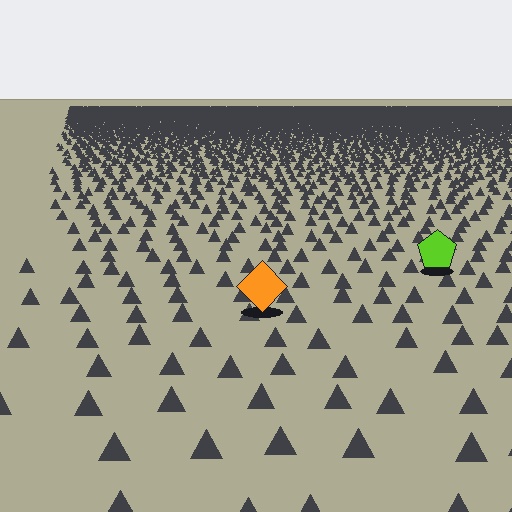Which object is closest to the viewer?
The orange diamond is closest. The texture marks near it are larger and more spread out.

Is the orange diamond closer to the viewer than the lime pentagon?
Yes. The orange diamond is closer — you can tell from the texture gradient: the ground texture is coarser near it.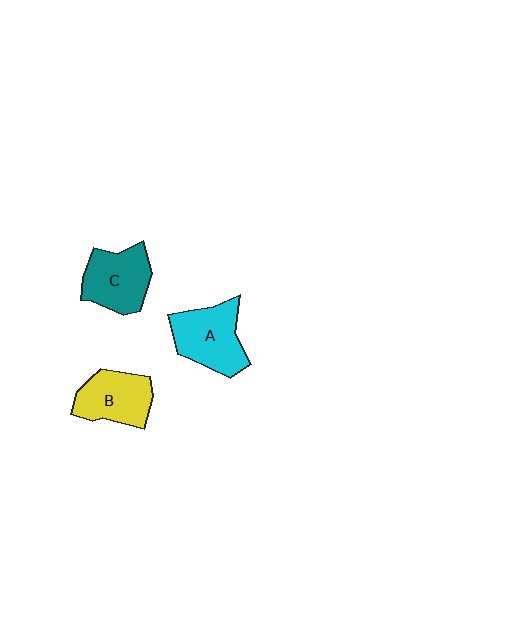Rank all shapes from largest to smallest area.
From largest to smallest: A (cyan), C (teal), B (yellow).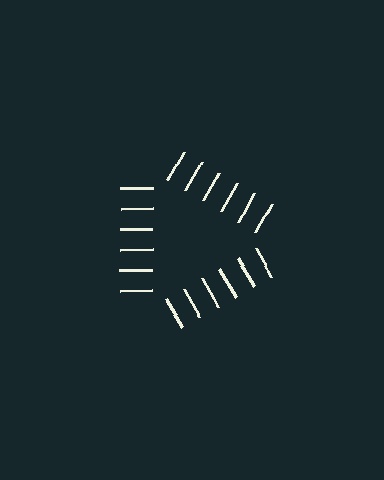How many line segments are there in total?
18 — 6 along each of the 3 edges.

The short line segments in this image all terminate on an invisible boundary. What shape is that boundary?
An illusory triangle — the line segments terminate on its edges but no continuous stroke is drawn.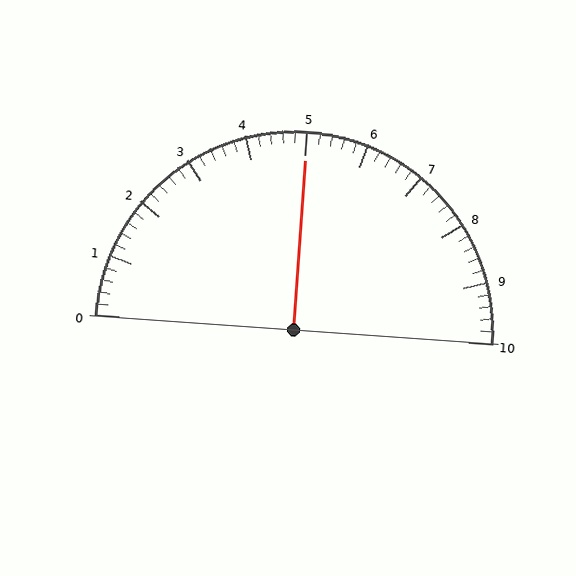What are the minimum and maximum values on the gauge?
The gauge ranges from 0 to 10.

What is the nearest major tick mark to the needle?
The nearest major tick mark is 5.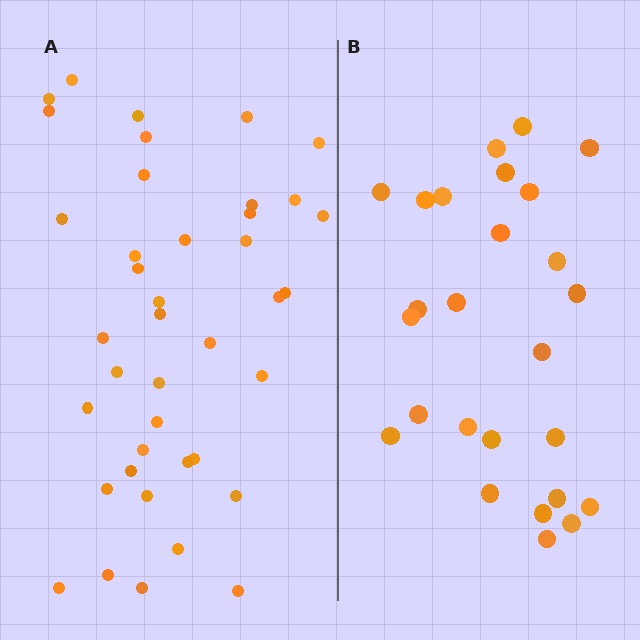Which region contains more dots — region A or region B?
Region A (the left region) has more dots.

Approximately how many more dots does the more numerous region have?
Region A has approximately 15 more dots than region B.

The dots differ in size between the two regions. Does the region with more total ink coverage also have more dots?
No. Region B has more total ink coverage because its dots are larger, but region A actually contains more individual dots. Total area can be misleading — the number of items is what matters here.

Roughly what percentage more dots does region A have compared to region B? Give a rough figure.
About 55% more.